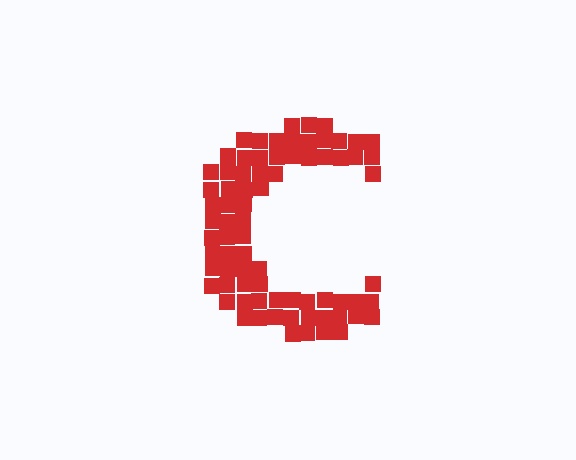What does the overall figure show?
The overall figure shows the letter C.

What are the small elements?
The small elements are squares.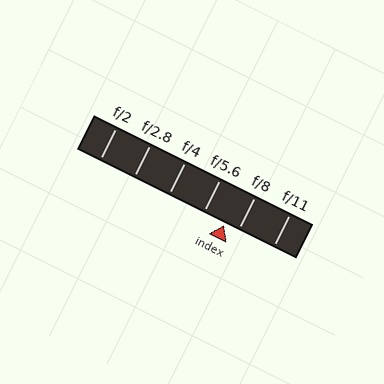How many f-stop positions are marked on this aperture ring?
There are 6 f-stop positions marked.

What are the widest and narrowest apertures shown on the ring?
The widest aperture shown is f/2 and the narrowest is f/11.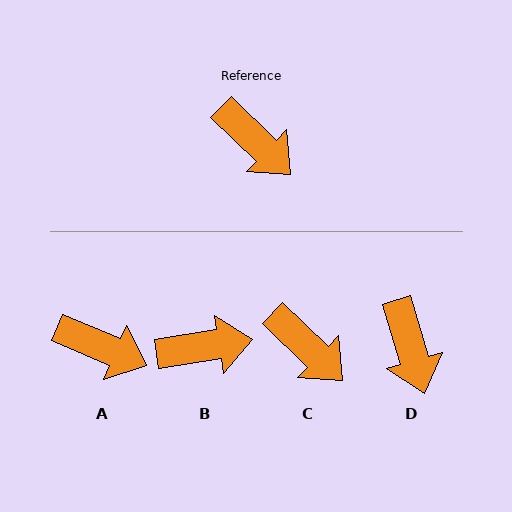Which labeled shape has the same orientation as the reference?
C.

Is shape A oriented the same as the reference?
No, it is off by about 21 degrees.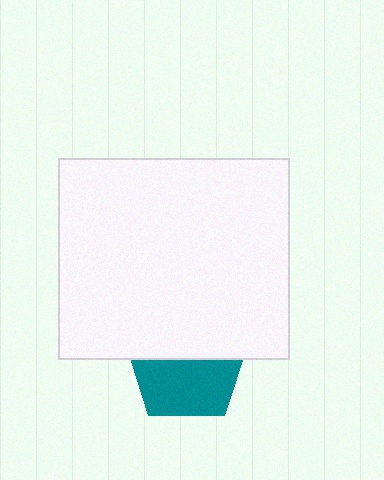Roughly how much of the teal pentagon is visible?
About half of it is visible (roughly 53%).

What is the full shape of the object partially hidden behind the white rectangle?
The partially hidden object is a teal pentagon.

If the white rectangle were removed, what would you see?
You would see the complete teal pentagon.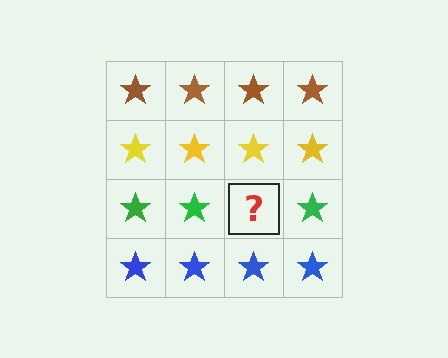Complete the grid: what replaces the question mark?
The question mark should be replaced with a green star.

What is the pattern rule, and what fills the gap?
The rule is that each row has a consistent color. The gap should be filled with a green star.